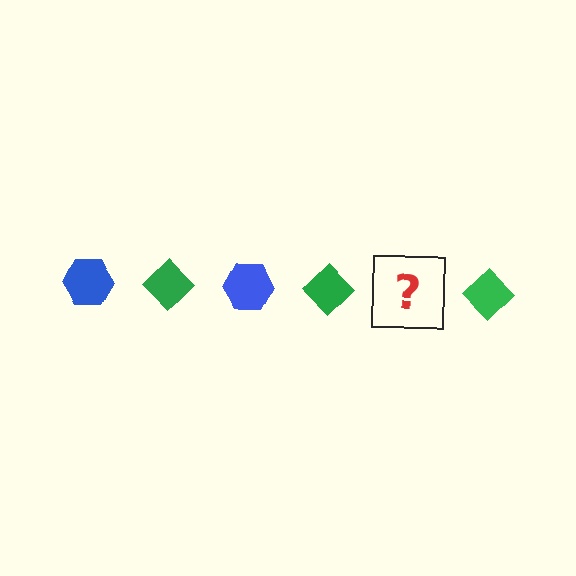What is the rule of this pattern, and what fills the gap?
The rule is that the pattern alternates between blue hexagon and green diamond. The gap should be filled with a blue hexagon.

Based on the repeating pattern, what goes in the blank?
The blank should be a blue hexagon.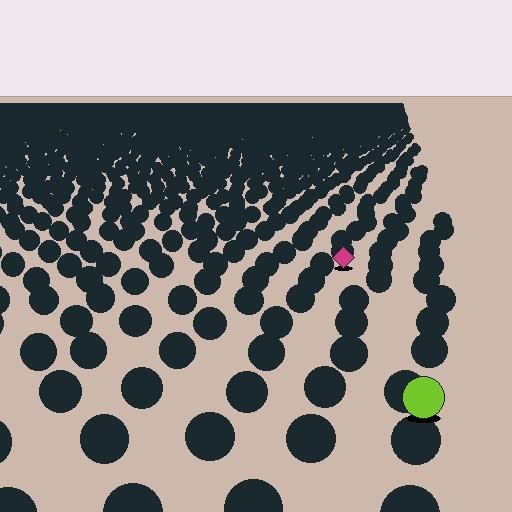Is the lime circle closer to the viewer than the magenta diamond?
Yes. The lime circle is closer — you can tell from the texture gradient: the ground texture is coarser near it.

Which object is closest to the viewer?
The lime circle is closest. The texture marks near it are larger and more spread out.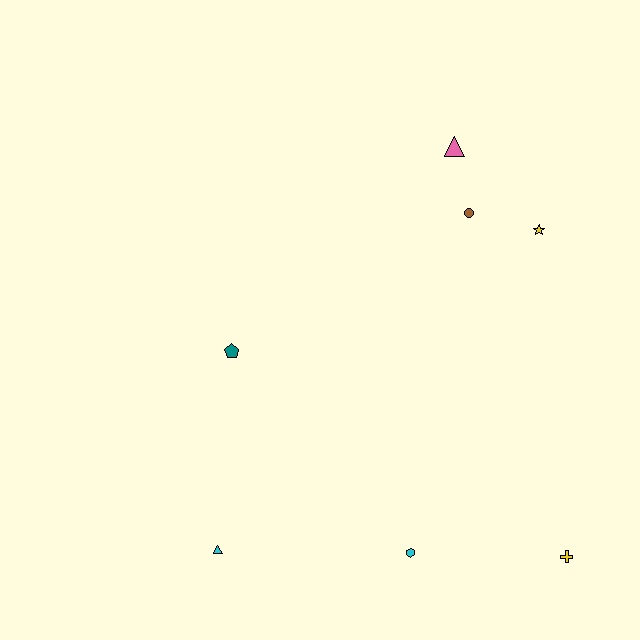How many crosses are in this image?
There is 1 cross.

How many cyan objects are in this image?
There are 2 cyan objects.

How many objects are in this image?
There are 7 objects.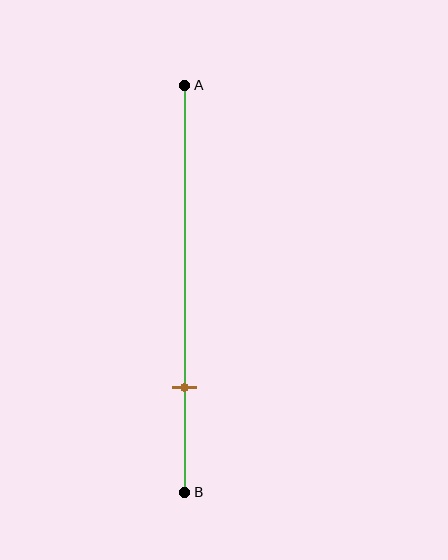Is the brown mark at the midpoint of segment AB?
No, the mark is at about 75% from A, not at the 50% midpoint.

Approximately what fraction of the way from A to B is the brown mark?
The brown mark is approximately 75% of the way from A to B.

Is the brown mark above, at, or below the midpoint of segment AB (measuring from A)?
The brown mark is below the midpoint of segment AB.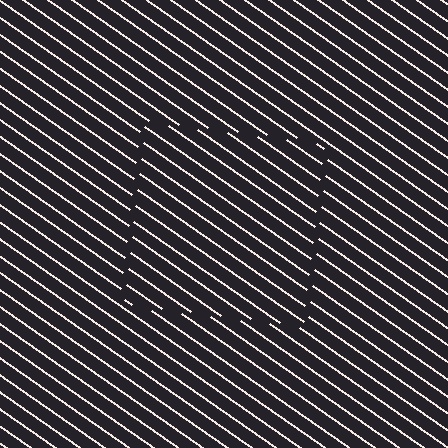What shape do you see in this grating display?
An illusory square. The interior of the shape contains the same grating, shifted by half a period — the contour is defined by the phase discontinuity where line-ends from the inner and outer gratings abut.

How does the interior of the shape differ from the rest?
The interior of the shape contains the same grating, shifted by half a period — the contour is defined by the phase discontinuity where line-ends from the inner and outer gratings abut.